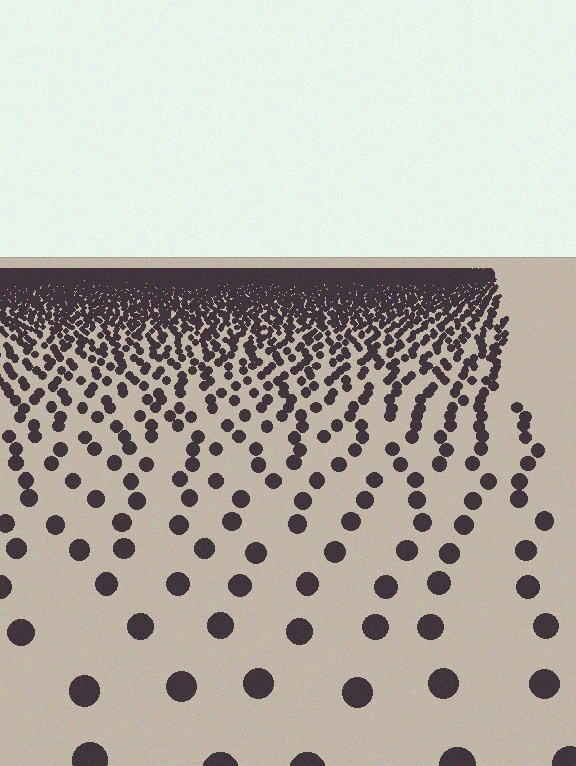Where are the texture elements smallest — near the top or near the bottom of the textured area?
Near the top.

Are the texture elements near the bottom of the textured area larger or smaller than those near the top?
Larger. Near the bottom, elements are closer to the viewer and appear at a bigger on-screen size.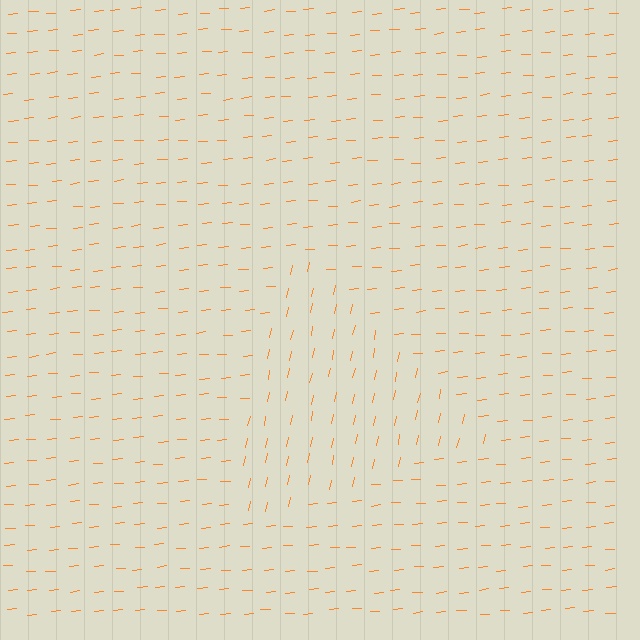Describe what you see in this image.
The image is filled with small orange line segments. A triangle region in the image has lines oriented differently from the surrounding lines, creating a visible texture boundary.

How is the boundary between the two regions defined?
The boundary is defined purely by a change in line orientation (approximately 73 degrees difference). All lines are the same color and thickness.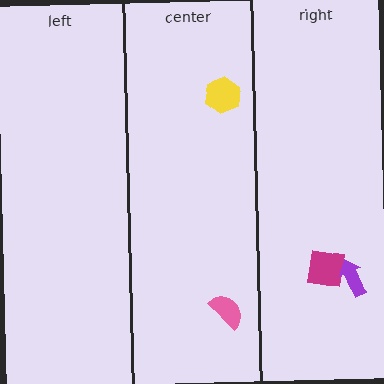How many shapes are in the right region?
2.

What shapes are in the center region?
The yellow hexagon, the pink semicircle.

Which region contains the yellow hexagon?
The center region.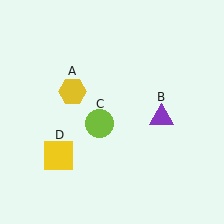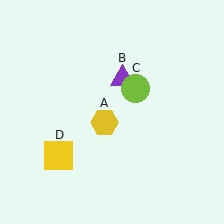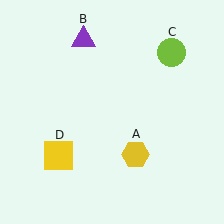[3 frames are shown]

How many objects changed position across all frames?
3 objects changed position: yellow hexagon (object A), purple triangle (object B), lime circle (object C).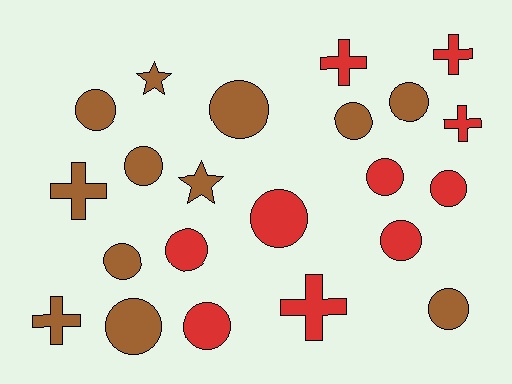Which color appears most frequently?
Brown, with 12 objects.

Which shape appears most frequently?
Circle, with 14 objects.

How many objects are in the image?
There are 22 objects.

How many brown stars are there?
There are 2 brown stars.